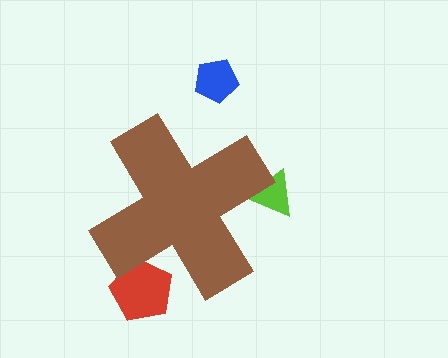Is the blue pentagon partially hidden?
No, the blue pentagon is fully visible.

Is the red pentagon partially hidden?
Yes, the red pentagon is partially hidden behind the brown cross.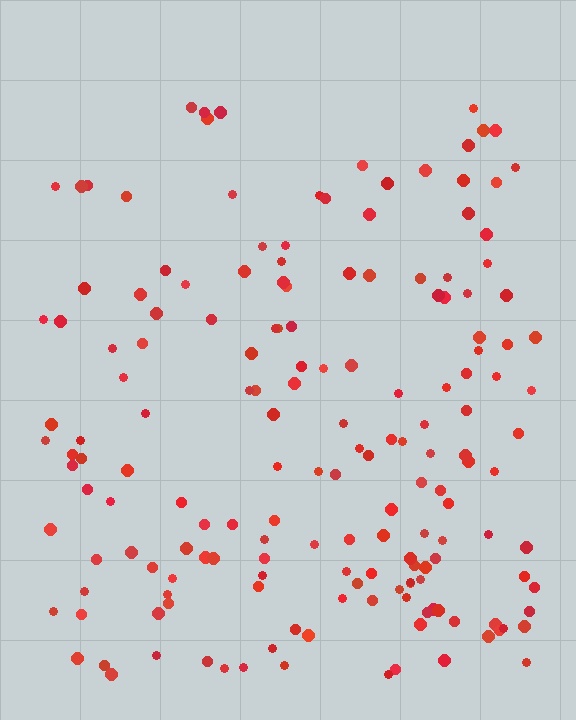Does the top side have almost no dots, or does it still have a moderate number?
Still a moderate number, just noticeably fewer than the bottom.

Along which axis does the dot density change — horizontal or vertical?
Vertical.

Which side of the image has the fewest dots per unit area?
The top.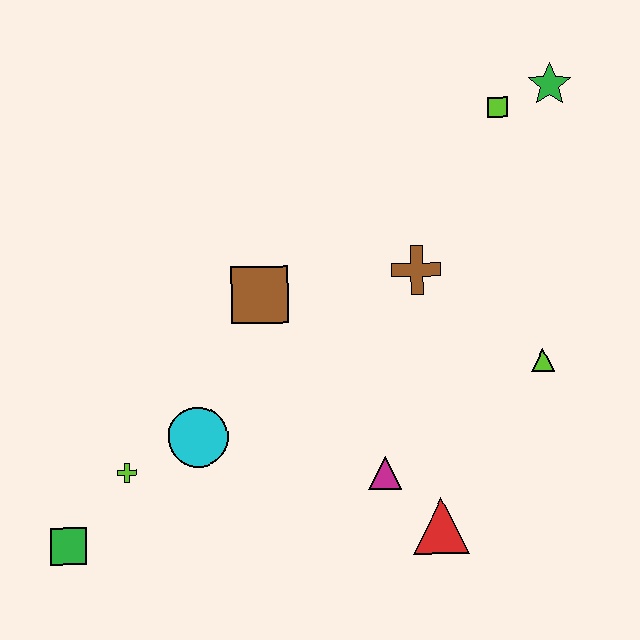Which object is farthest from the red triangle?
The green star is farthest from the red triangle.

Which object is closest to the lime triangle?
The brown cross is closest to the lime triangle.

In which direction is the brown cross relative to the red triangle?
The brown cross is above the red triangle.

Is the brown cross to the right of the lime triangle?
No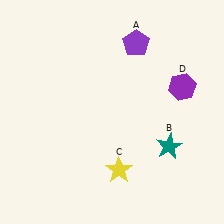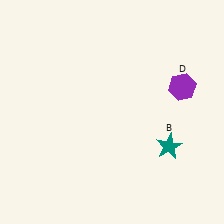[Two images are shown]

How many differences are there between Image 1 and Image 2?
There are 2 differences between the two images.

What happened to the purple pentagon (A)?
The purple pentagon (A) was removed in Image 2. It was in the top-right area of Image 1.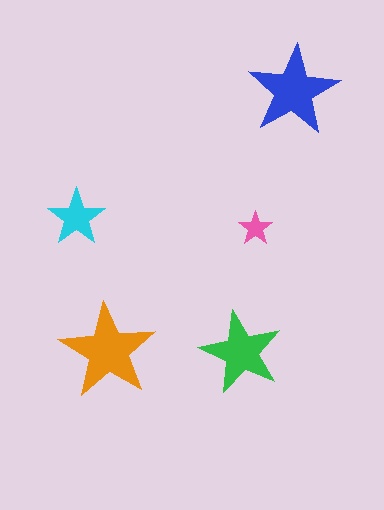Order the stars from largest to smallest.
the orange one, the blue one, the green one, the cyan one, the pink one.